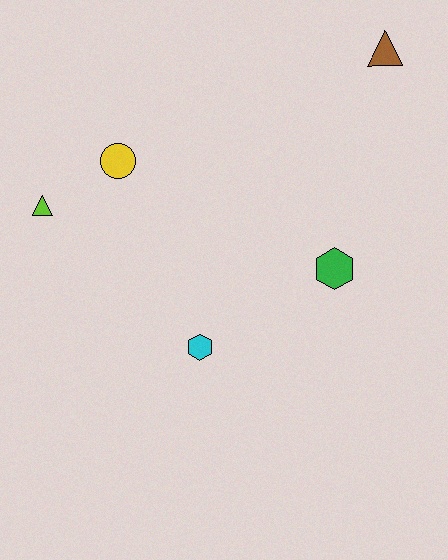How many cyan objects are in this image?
There is 1 cyan object.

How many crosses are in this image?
There are no crosses.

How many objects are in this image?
There are 5 objects.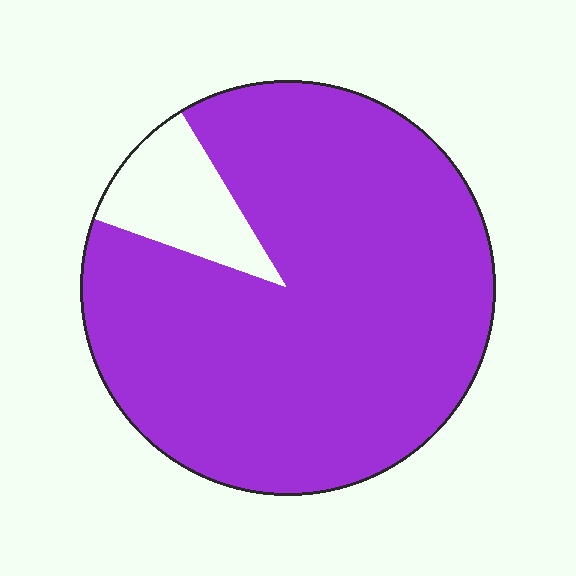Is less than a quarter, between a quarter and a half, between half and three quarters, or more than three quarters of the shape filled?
More than three quarters.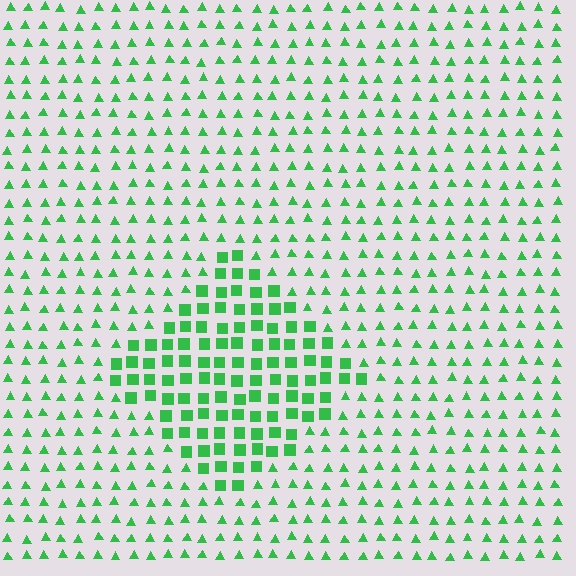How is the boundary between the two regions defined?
The boundary is defined by a change in element shape: squares inside vs. triangles outside. All elements share the same color and spacing.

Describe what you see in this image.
The image is filled with small green elements arranged in a uniform grid. A diamond-shaped region contains squares, while the surrounding area contains triangles. The boundary is defined purely by the change in element shape.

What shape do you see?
I see a diamond.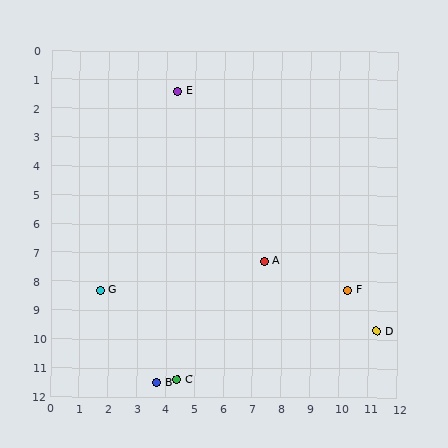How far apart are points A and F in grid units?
Points A and F are about 3.1 grid units apart.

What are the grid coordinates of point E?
Point E is at approximately (4.4, 1.4).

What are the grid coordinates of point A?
Point A is at approximately (7.4, 7.3).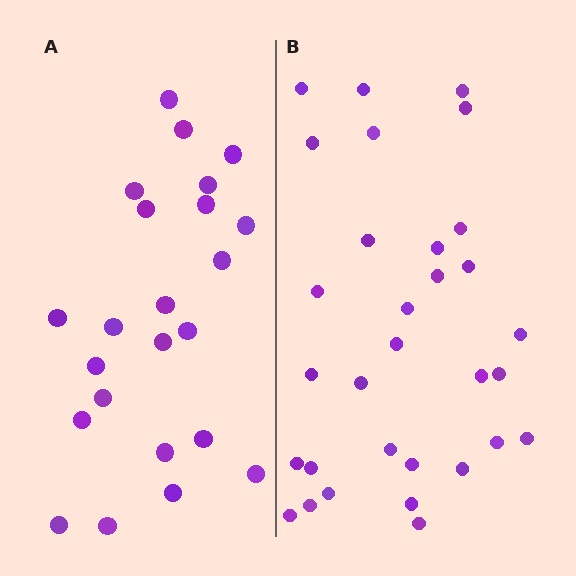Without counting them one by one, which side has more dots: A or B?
Region B (the right region) has more dots.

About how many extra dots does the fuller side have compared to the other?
Region B has roughly 8 or so more dots than region A.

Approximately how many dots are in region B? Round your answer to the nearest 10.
About 30 dots. (The exact count is 31, which rounds to 30.)